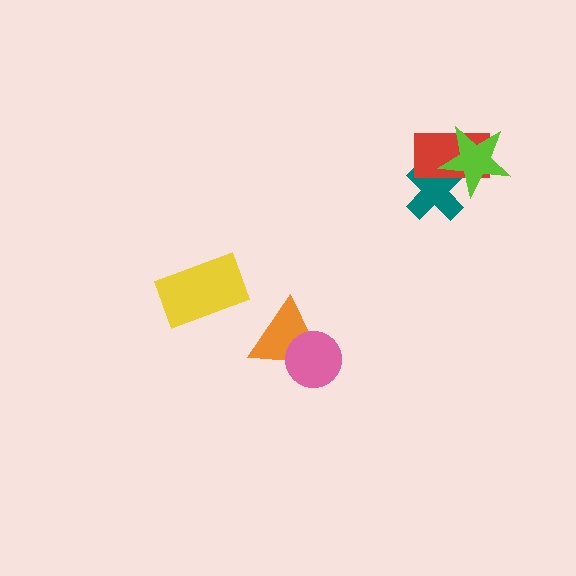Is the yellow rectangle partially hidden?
No, no other shape covers it.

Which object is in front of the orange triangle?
The pink circle is in front of the orange triangle.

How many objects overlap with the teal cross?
2 objects overlap with the teal cross.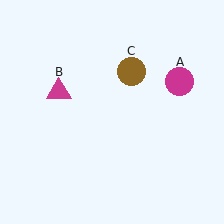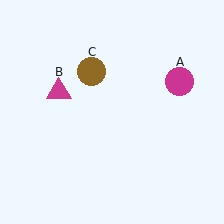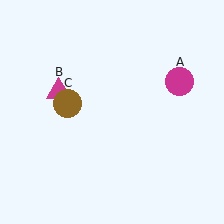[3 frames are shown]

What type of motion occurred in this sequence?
The brown circle (object C) rotated counterclockwise around the center of the scene.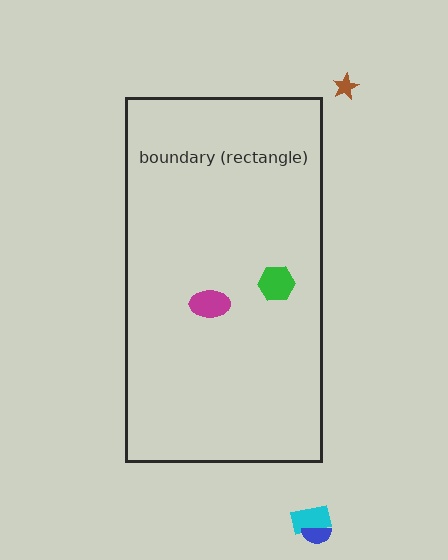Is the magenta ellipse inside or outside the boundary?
Inside.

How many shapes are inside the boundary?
2 inside, 3 outside.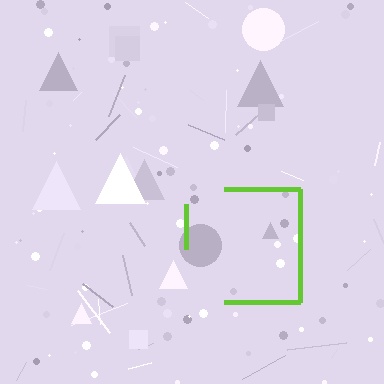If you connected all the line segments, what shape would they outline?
They would outline a square.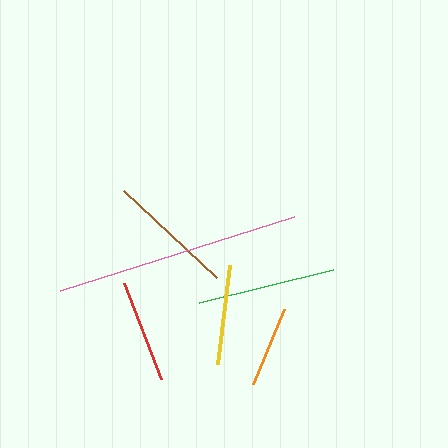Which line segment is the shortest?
The orange line is the shortest at approximately 81 pixels.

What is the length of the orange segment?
The orange segment is approximately 81 pixels long.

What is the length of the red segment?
The red segment is approximately 103 pixels long.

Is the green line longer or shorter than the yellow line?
The green line is longer than the yellow line.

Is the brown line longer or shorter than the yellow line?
The brown line is longer than the yellow line.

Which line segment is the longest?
The pink line is the longest at approximately 245 pixels.